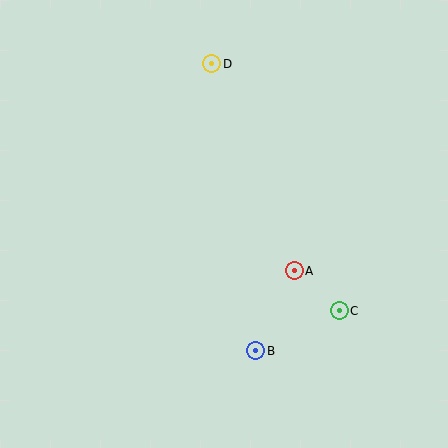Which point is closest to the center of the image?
Point A at (294, 271) is closest to the center.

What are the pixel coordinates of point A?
Point A is at (294, 271).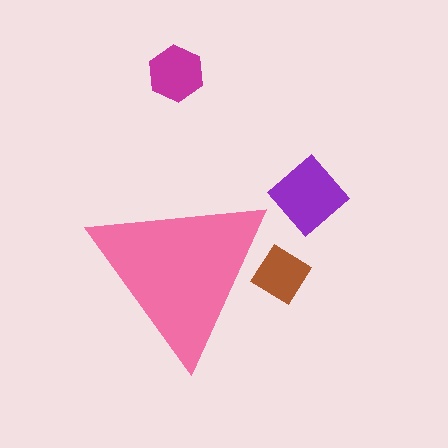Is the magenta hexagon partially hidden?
No, the magenta hexagon is fully visible.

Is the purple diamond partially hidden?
No, the purple diamond is fully visible.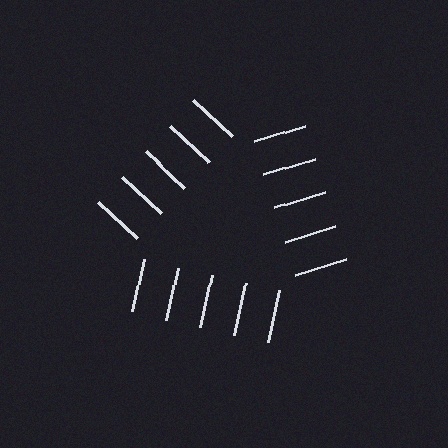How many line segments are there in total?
15 — 5 along each of the 3 edges.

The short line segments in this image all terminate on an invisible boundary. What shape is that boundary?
An illusory triangle — the line segments terminate on its edges but no continuous stroke is drawn.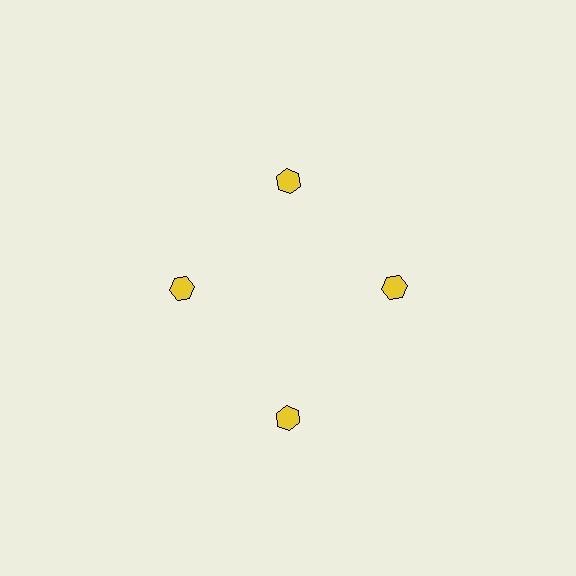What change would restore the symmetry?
The symmetry would be restored by moving it inward, back onto the ring so that all 4 hexagons sit at equal angles and equal distance from the center.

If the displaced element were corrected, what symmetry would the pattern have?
It would have 4-fold rotational symmetry — the pattern would map onto itself every 90 degrees.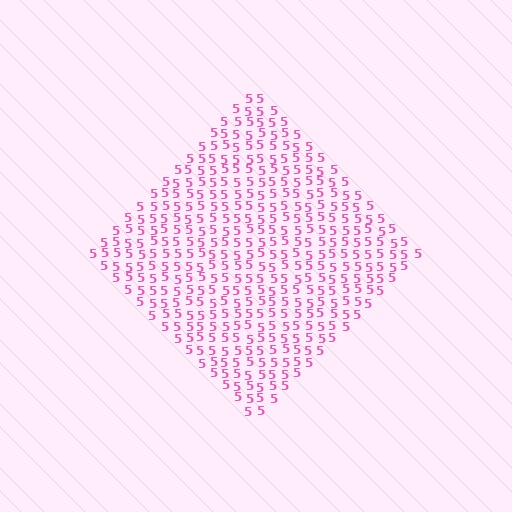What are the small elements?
The small elements are digit 5's.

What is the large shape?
The large shape is a diamond.